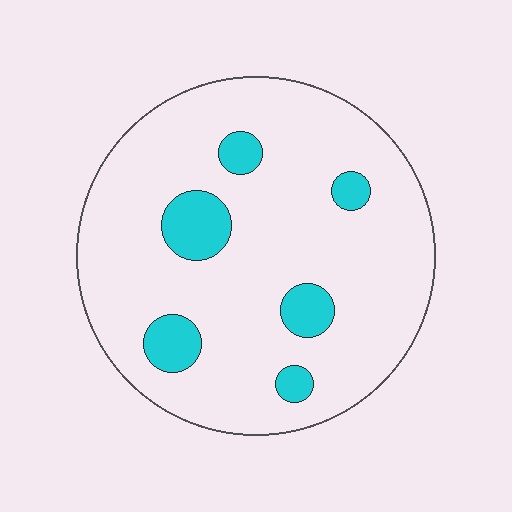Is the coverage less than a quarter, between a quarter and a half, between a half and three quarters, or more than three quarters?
Less than a quarter.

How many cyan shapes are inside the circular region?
6.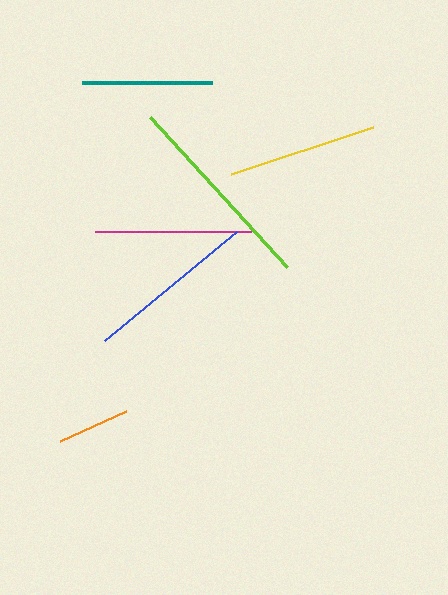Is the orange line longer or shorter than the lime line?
The lime line is longer than the orange line.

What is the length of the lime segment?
The lime segment is approximately 203 pixels long.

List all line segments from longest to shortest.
From longest to shortest: lime, blue, magenta, yellow, teal, orange.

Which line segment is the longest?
The lime line is the longest at approximately 203 pixels.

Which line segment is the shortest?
The orange line is the shortest at approximately 72 pixels.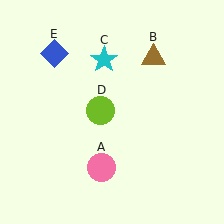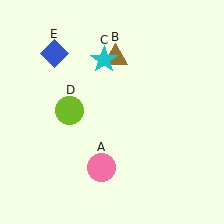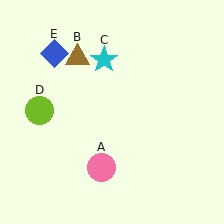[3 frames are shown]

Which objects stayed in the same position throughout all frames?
Pink circle (object A) and cyan star (object C) and blue diamond (object E) remained stationary.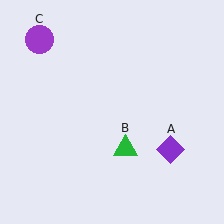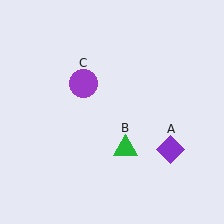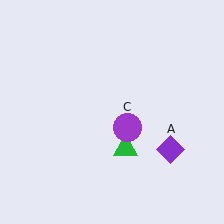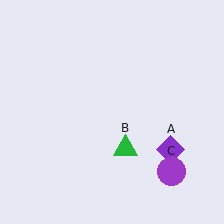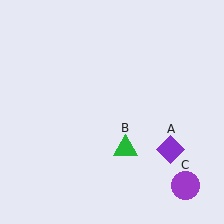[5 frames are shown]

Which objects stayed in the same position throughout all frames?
Purple diamond (object A) and green triangle (object B) remained stationary.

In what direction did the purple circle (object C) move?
The purple circle (object C) moved down and to the right.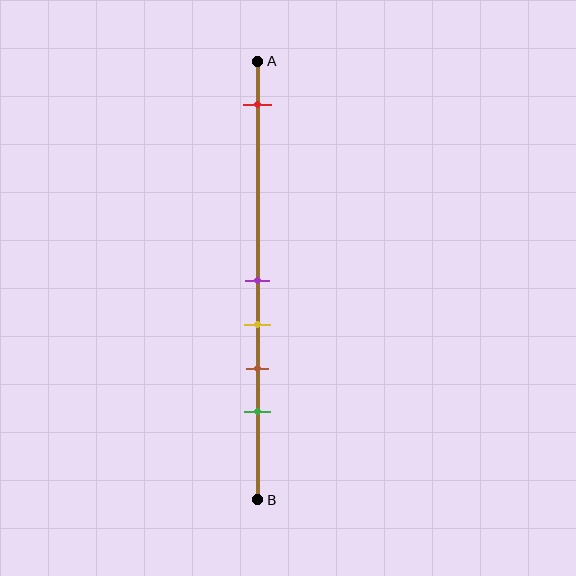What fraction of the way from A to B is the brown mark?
The brown mark is approximately 70% (0.7) of the way from A to B.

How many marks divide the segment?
There are 5 marks dividing the segment.